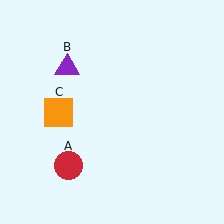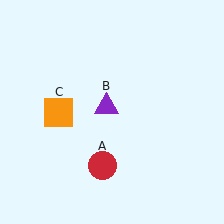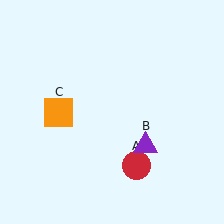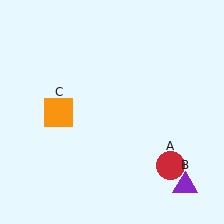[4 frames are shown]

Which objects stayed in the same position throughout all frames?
Orange square (object C) remained stationary.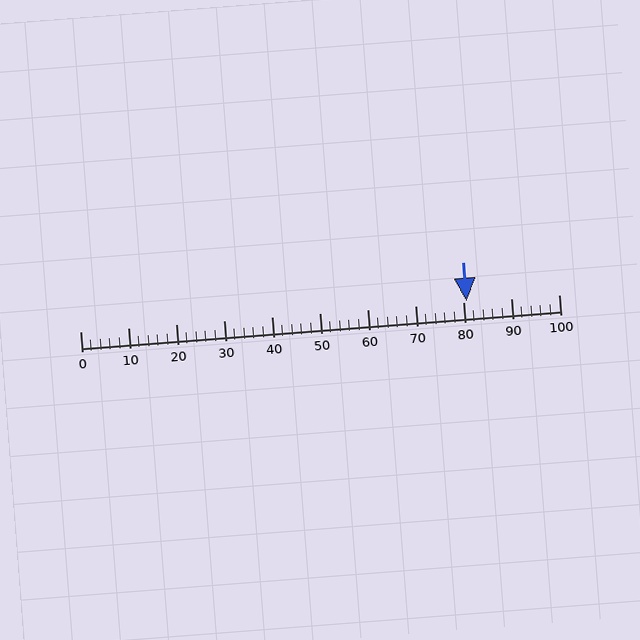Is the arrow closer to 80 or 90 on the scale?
The arrow is closer to 80.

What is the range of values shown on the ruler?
The ruler shows values from 0 to 100.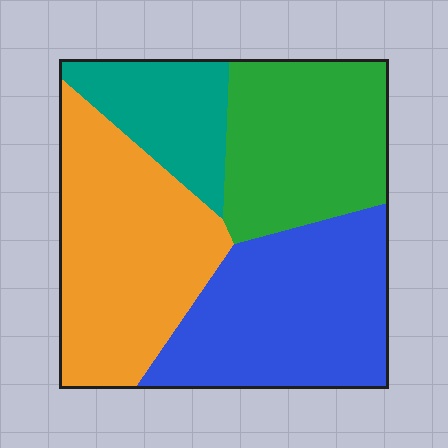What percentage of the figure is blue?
Blue covers 30% of the figure.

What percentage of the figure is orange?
Orange covers 31% of the figure.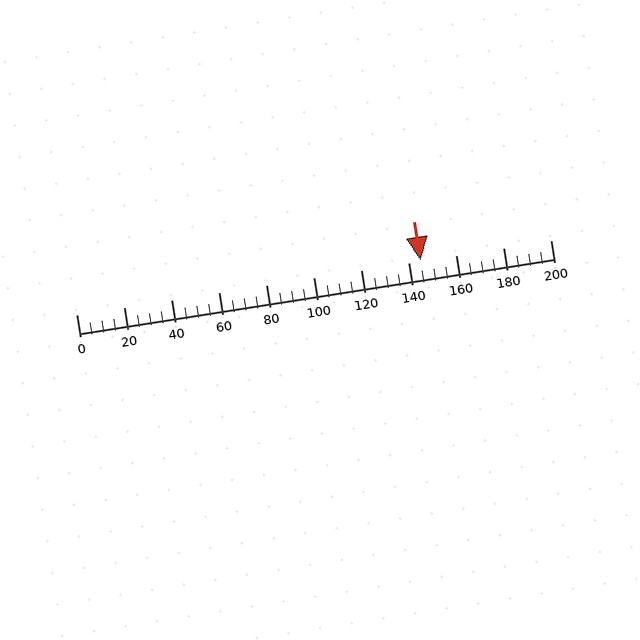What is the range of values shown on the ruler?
The ruler shows values from 0 to 200.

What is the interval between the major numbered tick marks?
The major tick marks are spaced 20 units apart.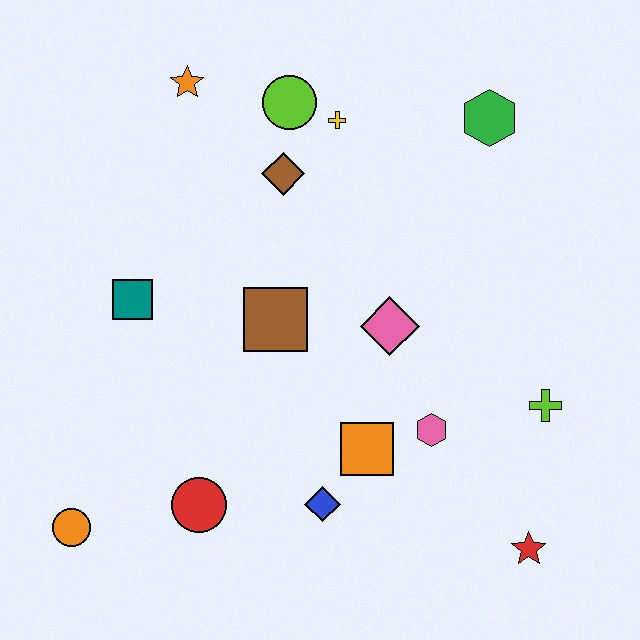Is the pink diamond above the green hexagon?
No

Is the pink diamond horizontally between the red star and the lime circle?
Yes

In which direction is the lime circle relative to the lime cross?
The lime circle is above the lime cross.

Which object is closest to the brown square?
The pink diamond is closest to the brown square.